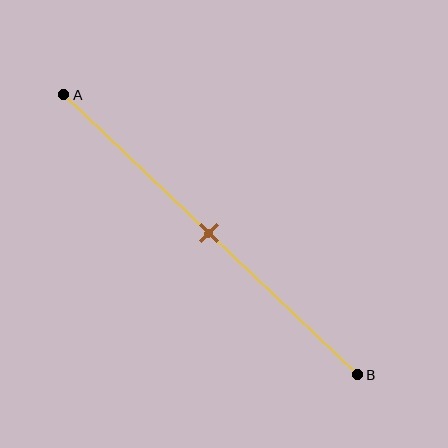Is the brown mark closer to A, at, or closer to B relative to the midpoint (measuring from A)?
The brown mark is approximately at the midpoint of segment AB.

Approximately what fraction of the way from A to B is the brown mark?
The brown mark is approximately 50% of the way from A to B.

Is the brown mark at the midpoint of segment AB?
Yes, the mark is approximately at the midpoint.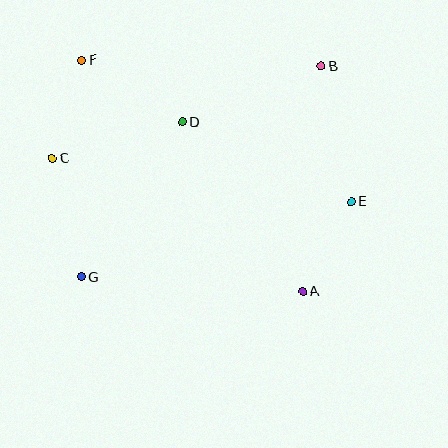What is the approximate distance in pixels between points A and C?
The distance between A and C is approximately 284 pixels.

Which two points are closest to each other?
Points A and E are closest to each other.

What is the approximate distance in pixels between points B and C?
The distance between B and C is approximately 285 pixels.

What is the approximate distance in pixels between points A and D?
The distance between A and D is approximately 208 pixels.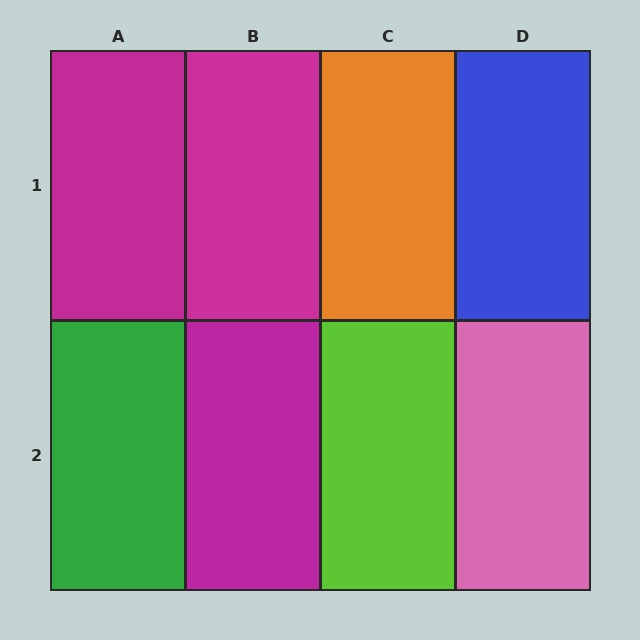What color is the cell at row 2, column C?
Lime.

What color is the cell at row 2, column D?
Pink.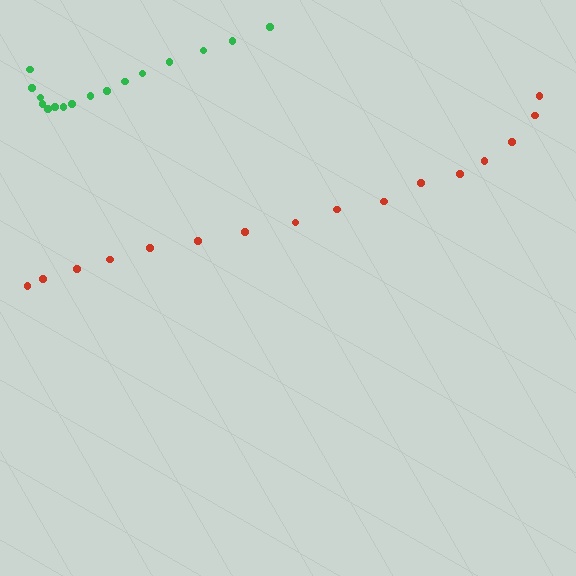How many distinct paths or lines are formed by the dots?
There are 2 distinct paths.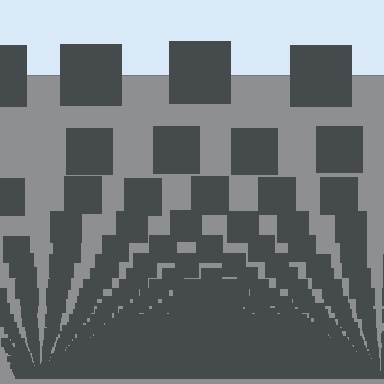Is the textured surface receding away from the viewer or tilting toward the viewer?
The surface appears to tilt toward the viewer. Texture elements get larger and sparser toward the top.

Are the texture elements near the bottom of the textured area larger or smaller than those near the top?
Smaller. The gradient is inverted — elements near the bottom are smaller and denser.